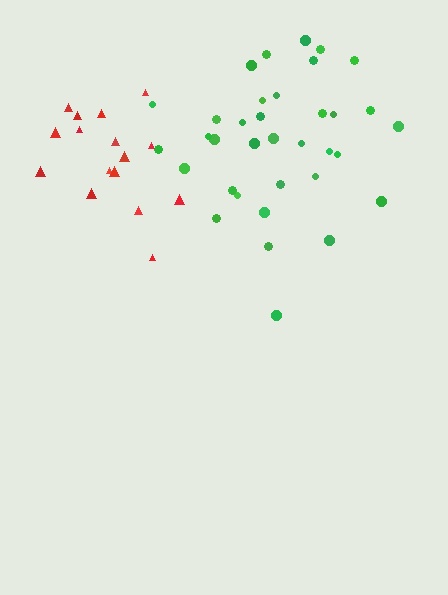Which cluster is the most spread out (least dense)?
Red.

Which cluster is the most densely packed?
Green.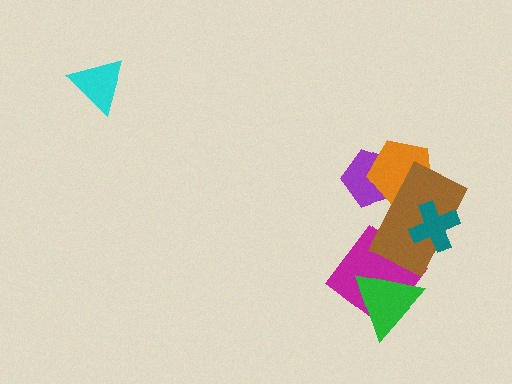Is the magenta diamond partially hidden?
Yes, it is partially covered by another shape.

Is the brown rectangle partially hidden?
Yes, it is partially covered by another shape.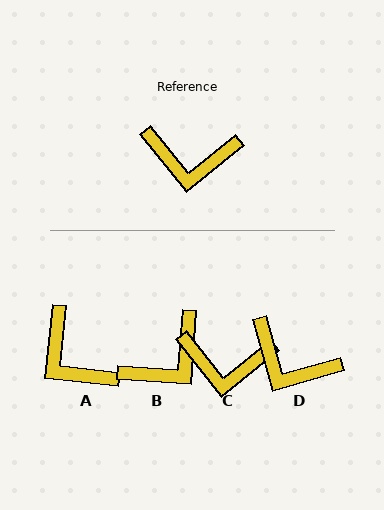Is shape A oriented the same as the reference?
No, it is off by about 45 degrees.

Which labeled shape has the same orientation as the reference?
C.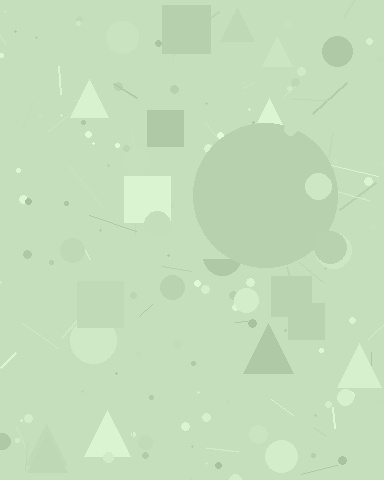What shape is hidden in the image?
A circle is hidden in the image.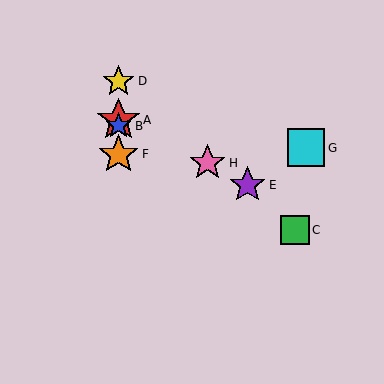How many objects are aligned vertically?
4 objects (A, B, D, F) are aligned vertically.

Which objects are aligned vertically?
Objects A, B, D, F are aligned vertically.